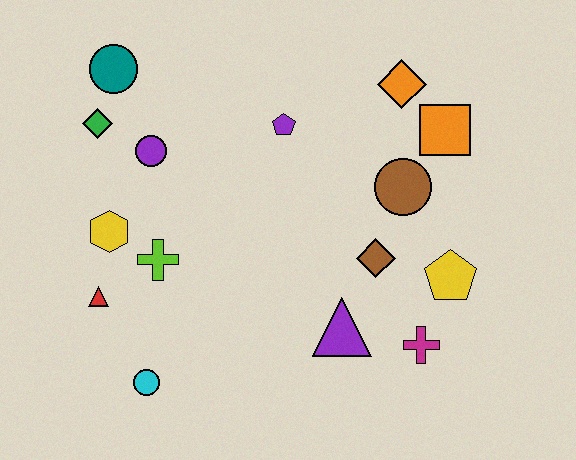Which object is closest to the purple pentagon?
The orange diamond is closest to the purple pentagon.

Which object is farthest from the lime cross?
The orange square is farthest from the lime cross.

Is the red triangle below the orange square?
Yes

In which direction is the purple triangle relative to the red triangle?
The purple triangle is to the right of the red triangle.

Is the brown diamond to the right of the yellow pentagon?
No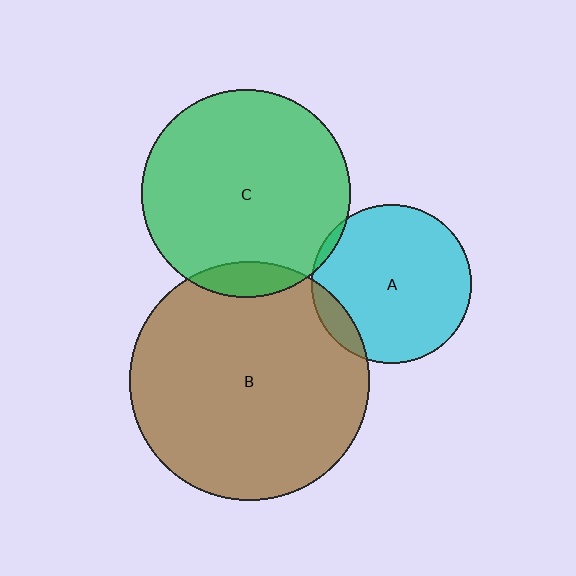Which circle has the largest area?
Circle B (brown).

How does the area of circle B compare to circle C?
Approximately 1.3 times.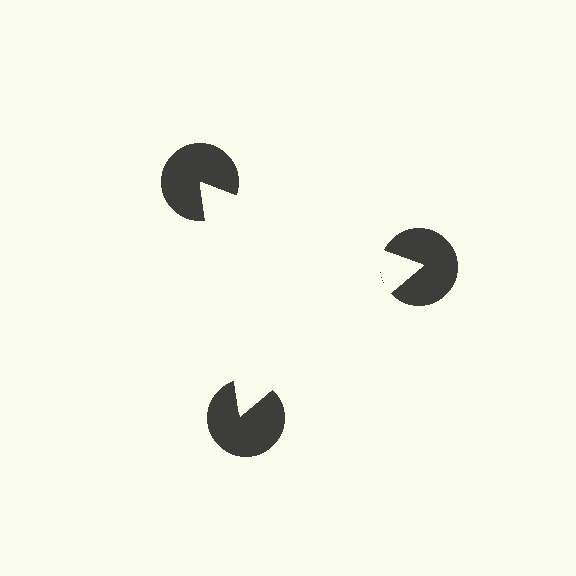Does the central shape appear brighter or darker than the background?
It typically appears slightly brighter than the background, even though no actual brightness change is drawn.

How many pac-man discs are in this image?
There are 3 — one at each vertex of the illusory triangle.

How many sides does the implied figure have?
3 sides.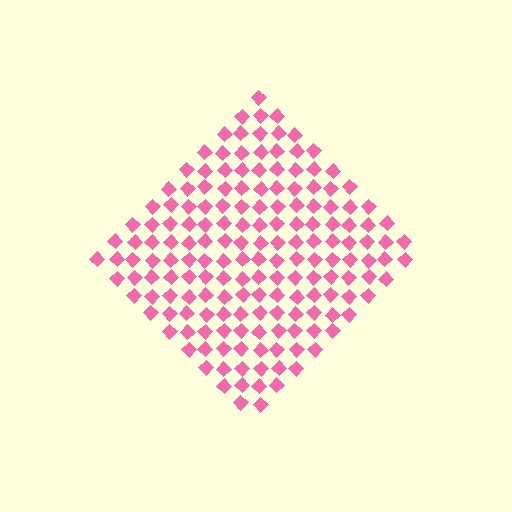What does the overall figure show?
The overall figure shows a diamond.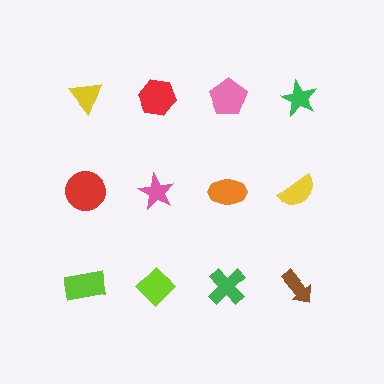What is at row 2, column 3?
An orange ellipse.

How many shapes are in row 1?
4 shapes.